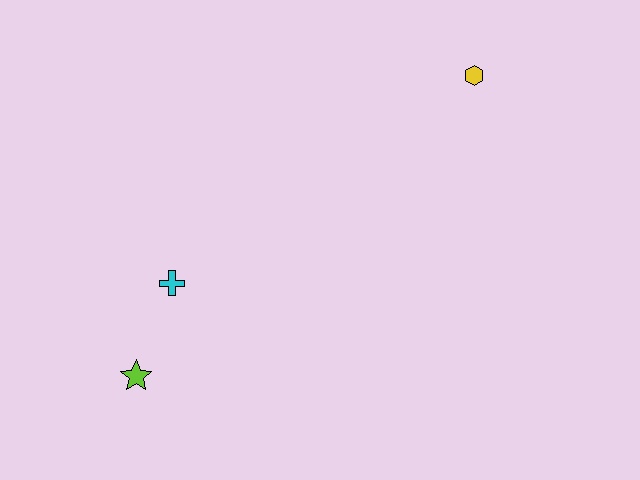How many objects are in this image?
There are 3 objects.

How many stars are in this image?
There is 1 star.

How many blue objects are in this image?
There are no blue objects.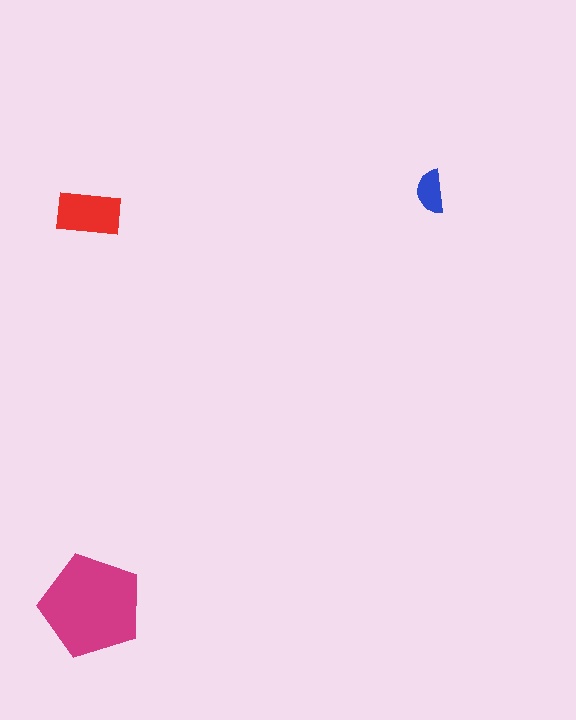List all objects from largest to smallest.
The magenta pentagon, the red rectangle, the blue semicircle.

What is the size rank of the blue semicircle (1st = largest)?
3rd.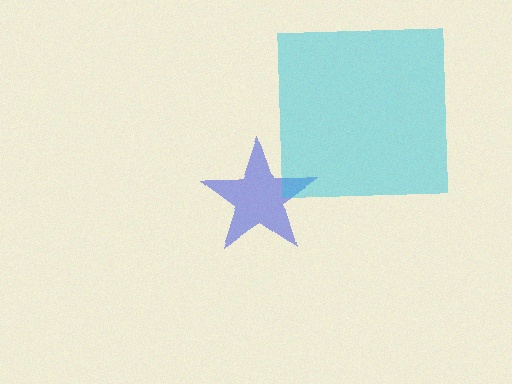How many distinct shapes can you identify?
There are 2 distinct shapes: a blue star, a cyan square.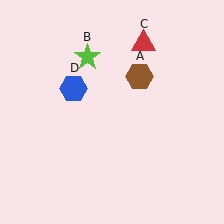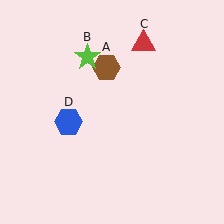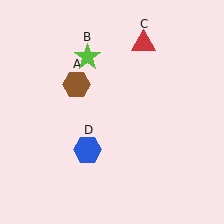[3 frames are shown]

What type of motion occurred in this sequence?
The brown hexagon (object A), blue hexagon (object D) rotated counterclockwise around the center of the scene.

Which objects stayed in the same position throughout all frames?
Lime star (object B) and red triangle (object C) remained stationary.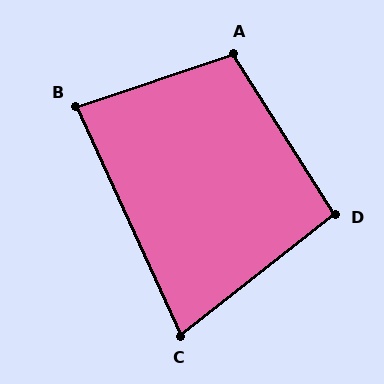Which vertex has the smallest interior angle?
C, at approximately 76 degrees.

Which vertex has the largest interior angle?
A, at approximately 104 degrees.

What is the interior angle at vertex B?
Approximately 84 degrees (acute).